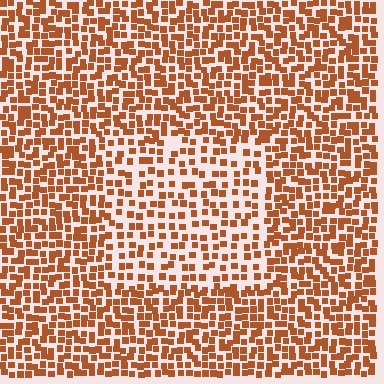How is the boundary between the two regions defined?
The boundary is defined by a change in element density (approximately 1.7x ratio). All elements are the same color, size, and shape.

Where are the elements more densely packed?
The elements are more densely packed outside the rectangle boundary.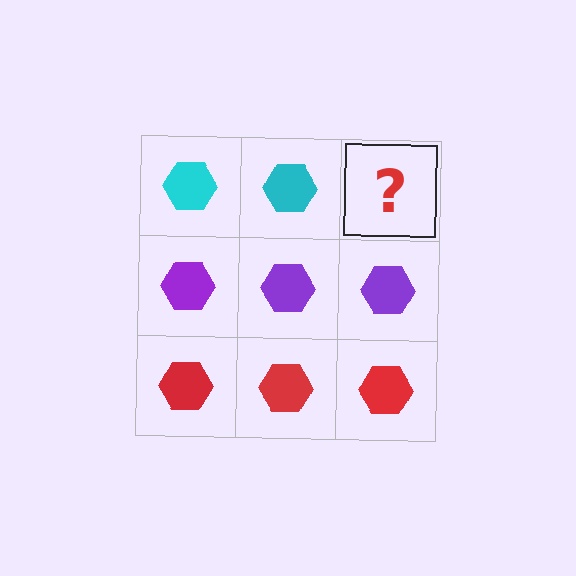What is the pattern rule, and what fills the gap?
The rule is that each row has a consistent color. The gap should be filled with a cyan hexagon.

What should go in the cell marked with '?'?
The missing cell should contain a cyan hexagon.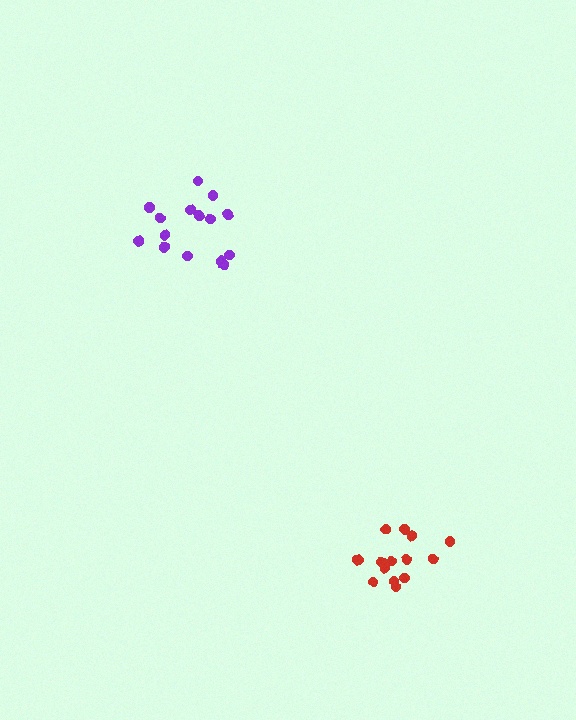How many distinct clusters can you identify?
There are 2 distinct clusters.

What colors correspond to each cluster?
The clusters are colored: purple, red.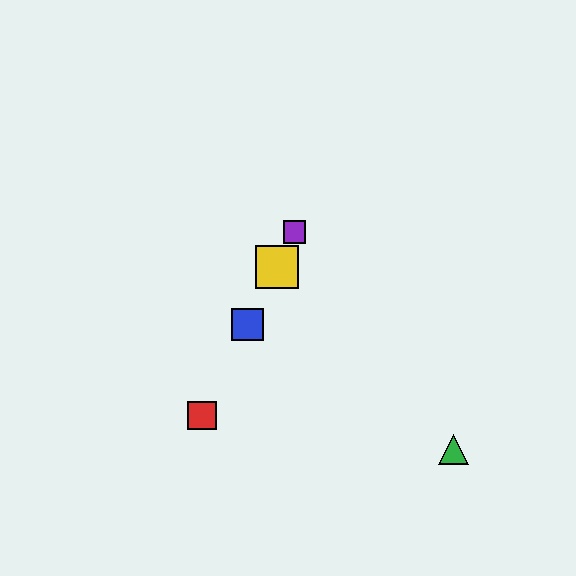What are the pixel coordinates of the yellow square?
The yellow square is at (277, 267).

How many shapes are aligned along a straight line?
4 shapes (the red square, the blue square, the yellow square, the purple square) are aligned along a straight line.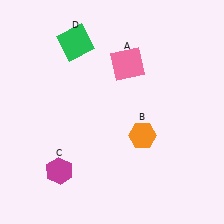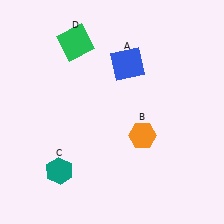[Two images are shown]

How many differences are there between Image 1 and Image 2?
There are 2 differences between the two images.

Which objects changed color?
A changed from pink to blue. C changed from magenta to teal.